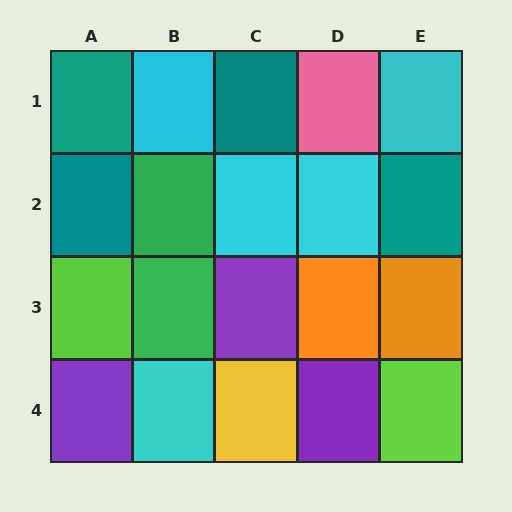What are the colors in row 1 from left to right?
Teal, cyan, teal, pink, cyan.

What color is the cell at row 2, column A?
Teal.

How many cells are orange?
2 cells are orange.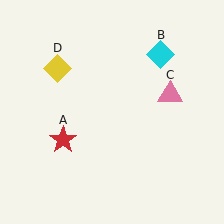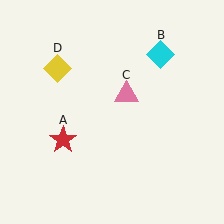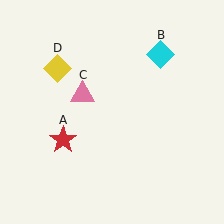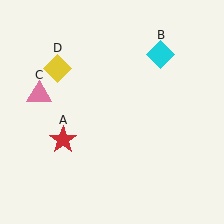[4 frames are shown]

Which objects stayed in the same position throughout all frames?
Red star (object A) and cyan diamond (object B) and yellow diamond (object D) remained stationary.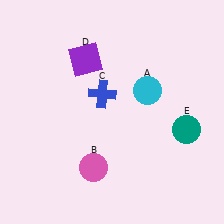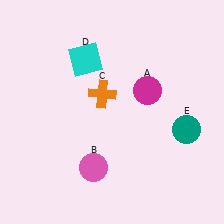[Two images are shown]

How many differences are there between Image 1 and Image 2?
There are 3 differences between the two images.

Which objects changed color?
A changed from cyan to magenta. C changed from blue to orange. D changed from purple to cyan.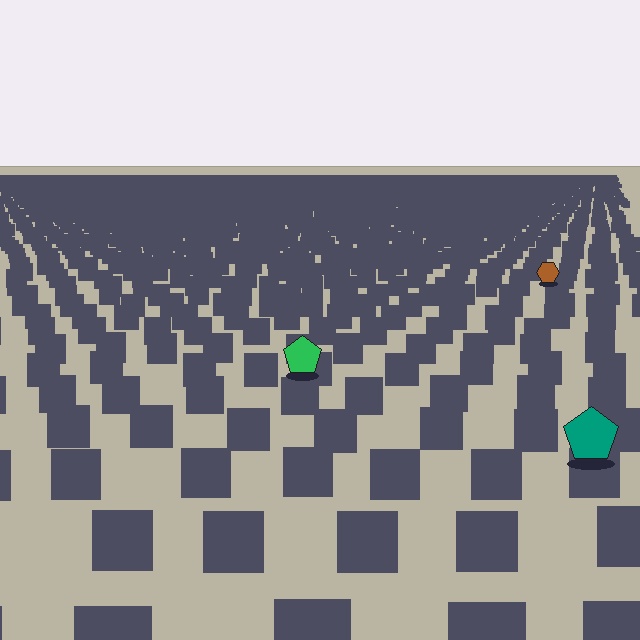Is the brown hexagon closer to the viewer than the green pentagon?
No. The green pentagon is closer — you can tell from the texture gradient: the ground texture is coarser near it.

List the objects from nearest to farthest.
From nearest to farthest: the teal pentagon, the green pentagon, the brown hexagon.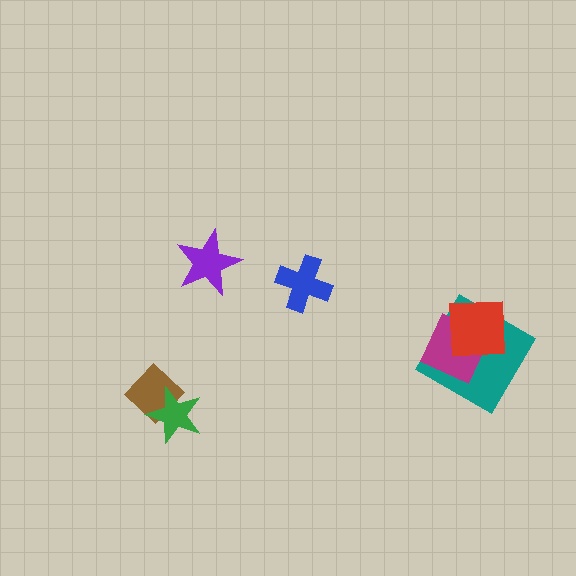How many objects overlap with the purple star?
0 objects overlap with the purple star.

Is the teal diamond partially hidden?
Yes, it is partially covered by another shape.